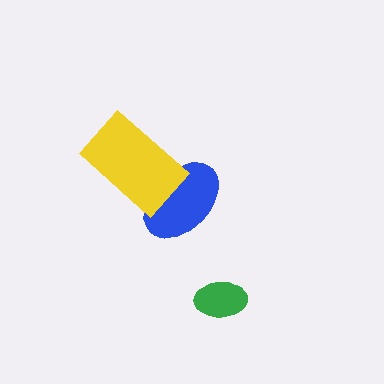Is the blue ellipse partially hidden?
Yes, it is partially covered by another shape.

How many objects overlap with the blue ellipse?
1 object overlaps with the blue ellipse.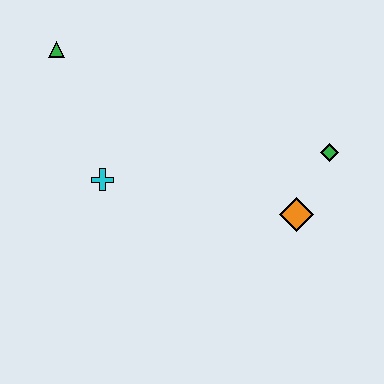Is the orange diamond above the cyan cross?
No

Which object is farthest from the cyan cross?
The green diamond is farthest from the cyan cross.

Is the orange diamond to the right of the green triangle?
Yes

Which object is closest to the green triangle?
The cyan cross is closest to the green triangle.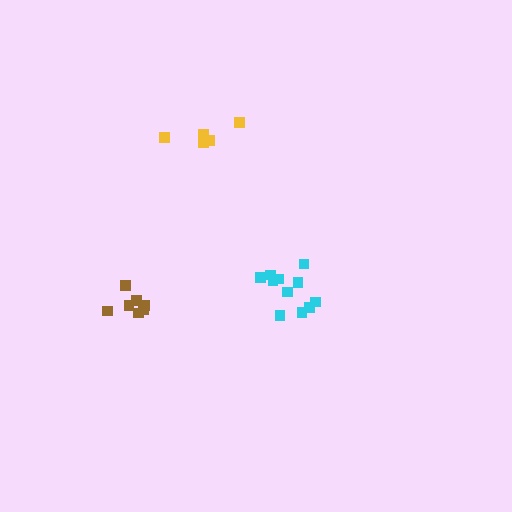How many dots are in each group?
Group 1: 7 dots, Group 2: 11 dots, Group 3: 5 dots (23 total).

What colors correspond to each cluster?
The clusters are colored: brown, cyan, yellow.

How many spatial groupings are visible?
There are 3 spatial groupings.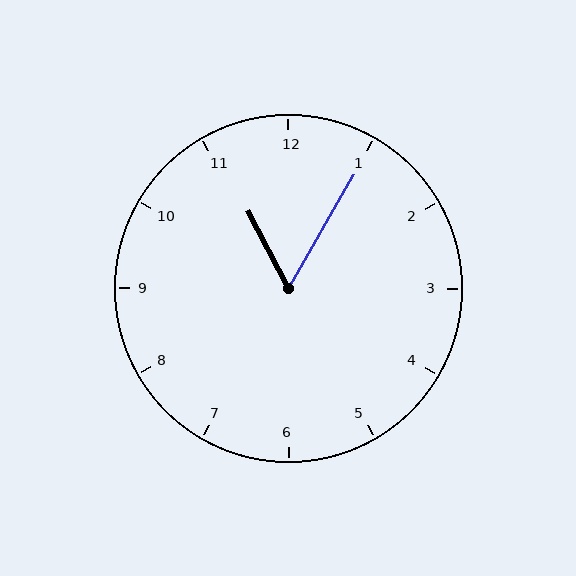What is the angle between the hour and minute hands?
Approximately 58 degrees.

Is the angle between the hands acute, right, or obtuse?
It is acute.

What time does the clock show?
11:05.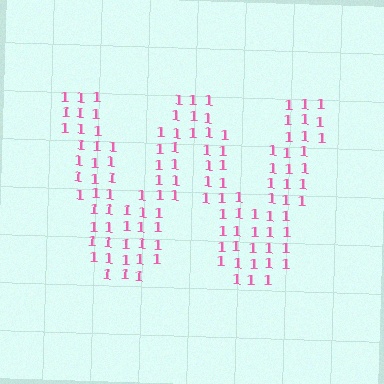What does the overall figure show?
The overall figure shows the letter W.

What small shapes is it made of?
It is made of small digit 1's.